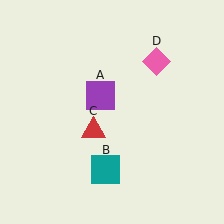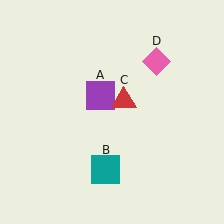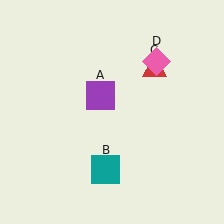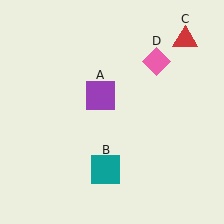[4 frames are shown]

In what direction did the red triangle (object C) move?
The red triangle (object C) moved up and to the right.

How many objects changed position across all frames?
1 object changed position: red triangle (object C).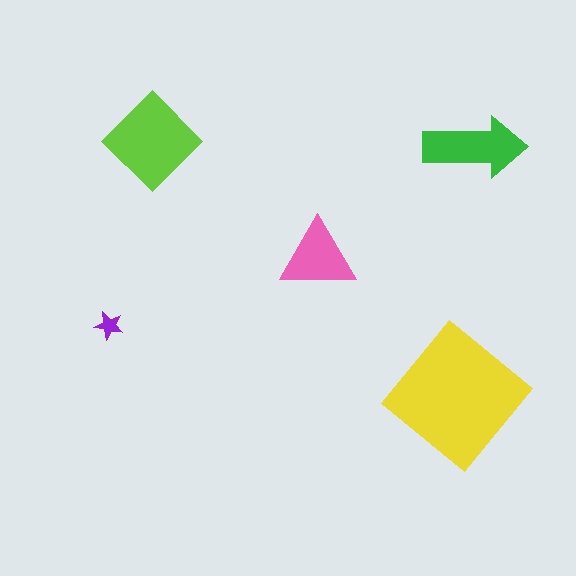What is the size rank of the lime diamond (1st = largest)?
2nd.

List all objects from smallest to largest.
The purple star, the pink triangle, the green arrow, the lime diamond, the yellow diamond.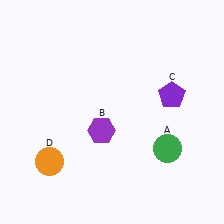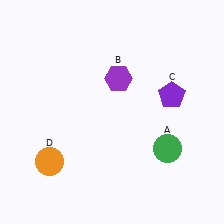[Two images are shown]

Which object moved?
The purple hexagon (B) moved up.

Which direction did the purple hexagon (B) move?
The purple hexagon (B) moved up.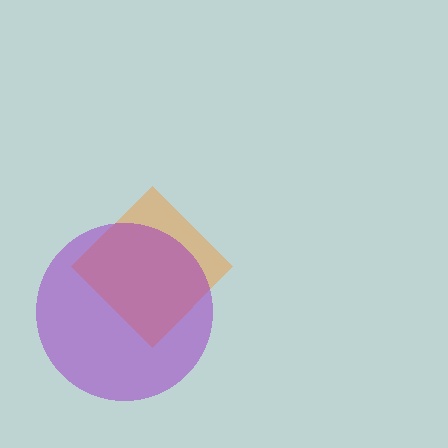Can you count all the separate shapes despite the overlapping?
Yes, there are 2 separate shapes.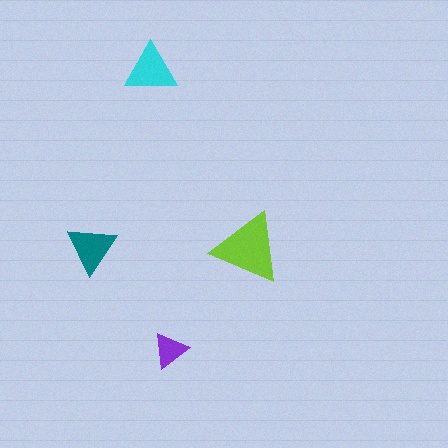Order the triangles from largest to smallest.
the lime one, the cyan one, the teal one, the purple one.